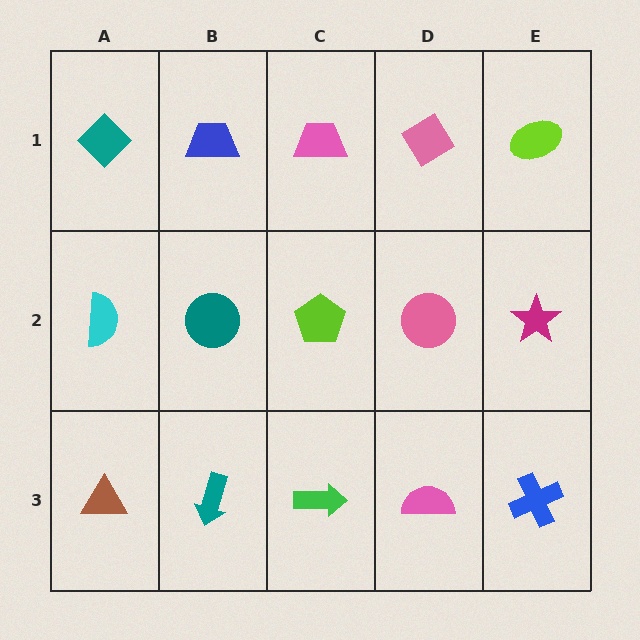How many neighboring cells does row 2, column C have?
4.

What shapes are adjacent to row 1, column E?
A magenta star (row 2, column E), a pink diamond (row 1, column D).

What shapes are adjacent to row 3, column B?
A teal circle (row 2, column B), a brown triangle (row 3, column A), a green arrow (row 3, column C).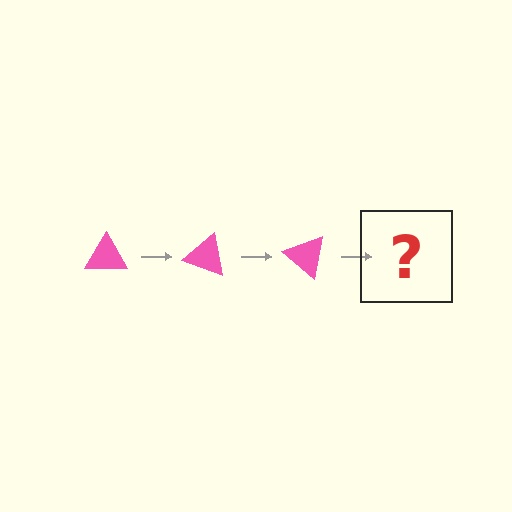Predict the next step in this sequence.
The next step is a pink triangle rotated 60 degrees.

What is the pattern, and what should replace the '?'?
The pattern is that the triangle rotates 20 degrees each step. The '?' should be a pink triangle rotated 60 degrees.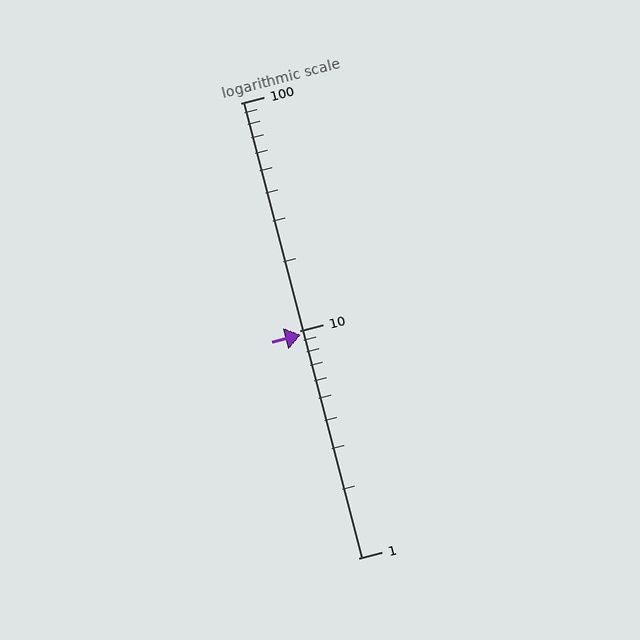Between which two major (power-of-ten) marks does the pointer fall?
The pointer is between 1 and 10.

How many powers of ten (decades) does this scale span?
The scale spans 2 decades, from 1 to 100.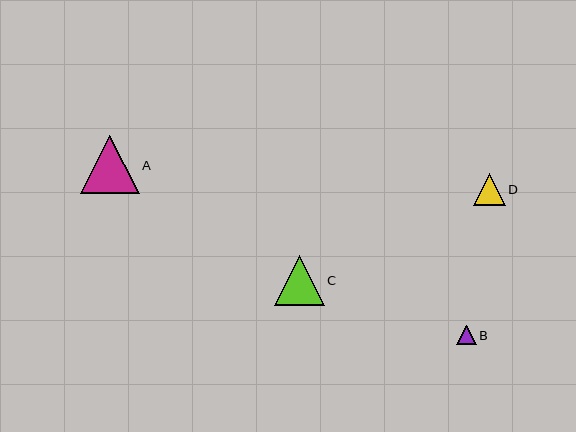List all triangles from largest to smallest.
From largest to smallest: A, C, D, B.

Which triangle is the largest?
Triangle A is the largest with a size of approximately 59 pixels.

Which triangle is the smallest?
Triangle B is the smallest with a size of approximately 20 pixels.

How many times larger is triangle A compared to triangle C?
Triangle A is approximately 1.2 times the size of triangle C.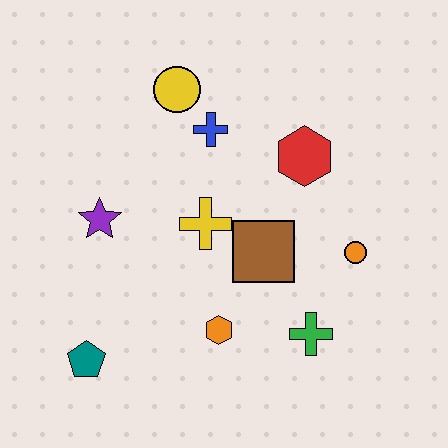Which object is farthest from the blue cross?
The teal pentagon is farthest from the blue cross.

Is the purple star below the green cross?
No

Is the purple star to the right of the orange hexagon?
No